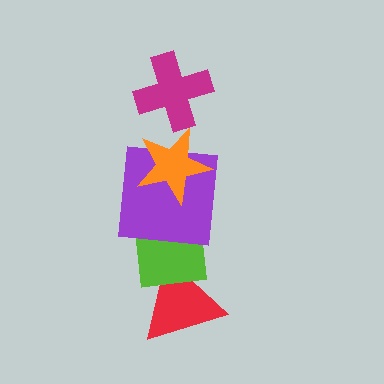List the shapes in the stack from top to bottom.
From top to bottom: the magenta cross, the orange star, the purple square, the lime square, the red triangle.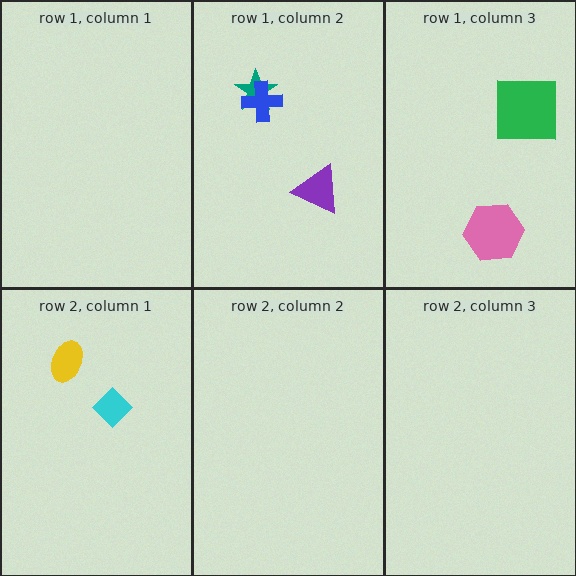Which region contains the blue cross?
The row 1, column 2 region.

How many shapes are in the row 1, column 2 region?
3.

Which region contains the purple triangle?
The row 1, column 2 region.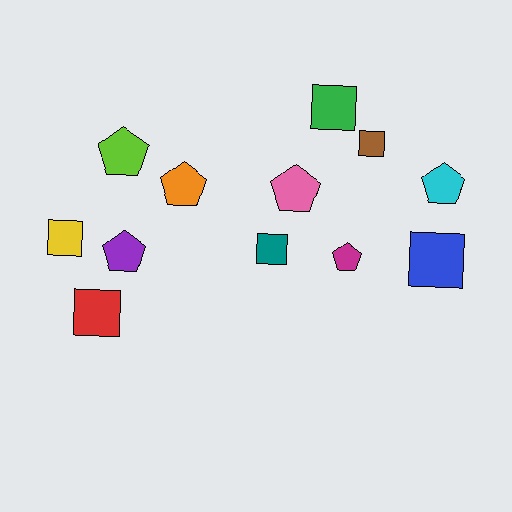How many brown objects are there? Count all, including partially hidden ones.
There is 1 brown object.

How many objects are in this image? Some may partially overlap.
There are 12 objects.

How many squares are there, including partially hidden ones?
There are 6 squares.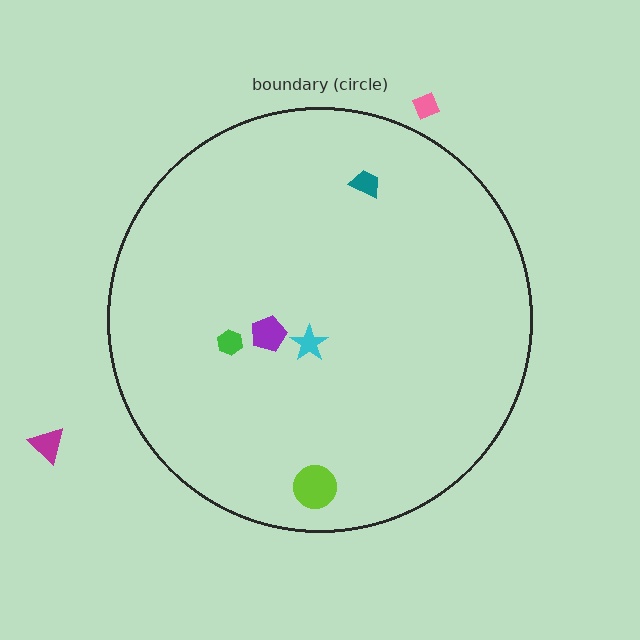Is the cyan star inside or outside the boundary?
Inside.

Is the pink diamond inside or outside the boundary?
Outside.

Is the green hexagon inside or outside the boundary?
Inside.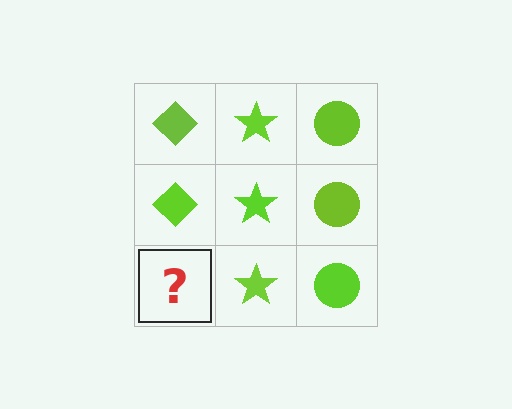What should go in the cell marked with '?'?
The missing cell should contain a lime diamond.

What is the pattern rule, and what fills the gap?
The rule is that each column has a consistent shape. The gap should be filled with a lime diamond.